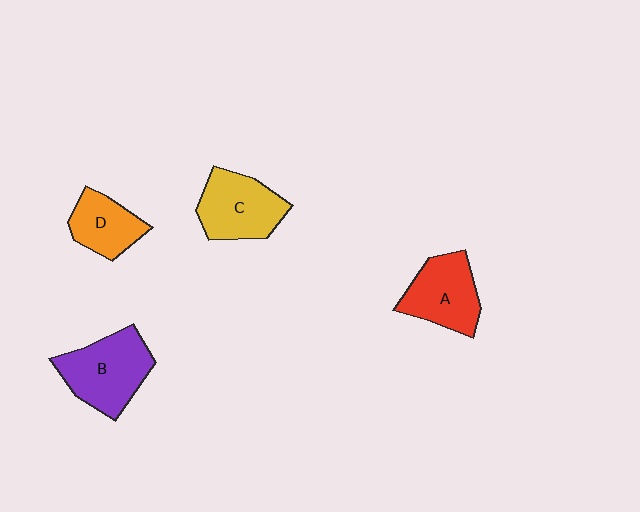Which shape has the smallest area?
Shape D (orange).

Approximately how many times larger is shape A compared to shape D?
Approximately 1.3 times.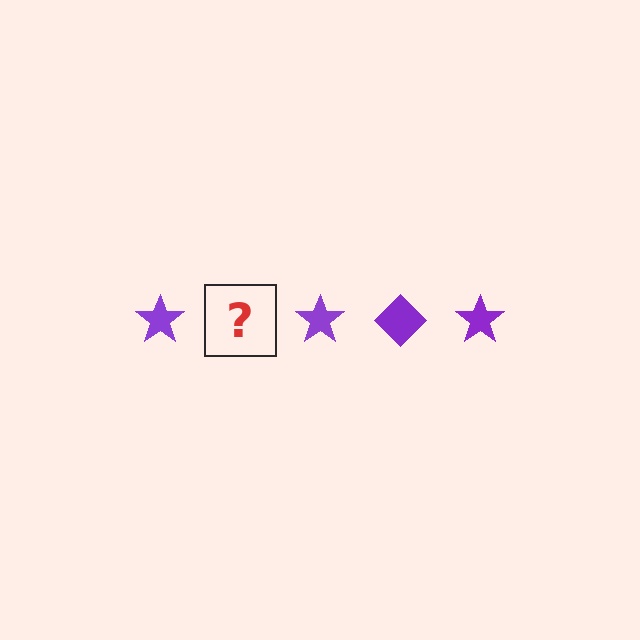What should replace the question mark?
The question mark should be replaced with a purple diamond.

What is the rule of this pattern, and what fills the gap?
The rule is that the pattern cycles through star, diamond shapes in purple. The gap should be filled with a purple diamond.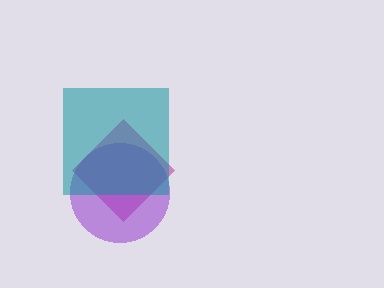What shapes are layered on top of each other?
The layered shapes are: a magenta diamond, a purple circle, a teal square.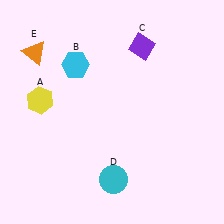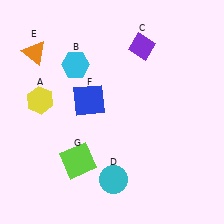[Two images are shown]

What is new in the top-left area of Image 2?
A blue square (F) was added in the top-left area of Image 2.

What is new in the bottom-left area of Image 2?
A lime square (G) was added in the bottom-left area of Image 2.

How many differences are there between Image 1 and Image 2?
There are 2 differences between the two images.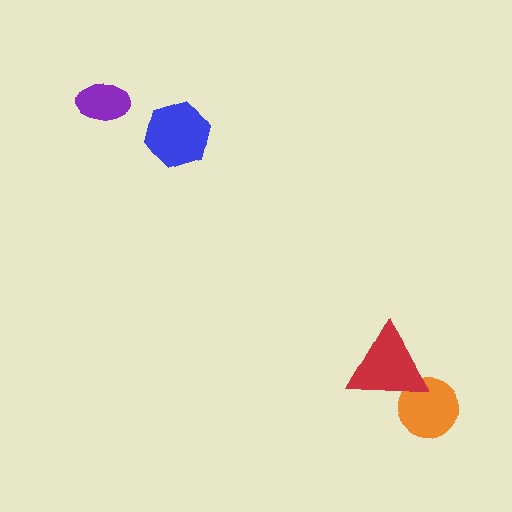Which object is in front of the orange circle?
The red triangle is in front of the orange circle.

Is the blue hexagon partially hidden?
No, no other shape covers it.